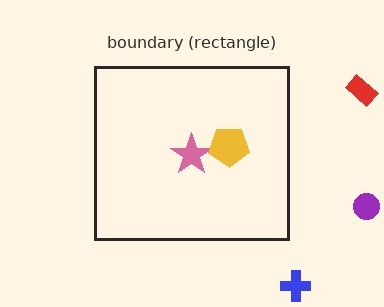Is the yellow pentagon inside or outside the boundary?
Inside.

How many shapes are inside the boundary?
2 inside, 3 outside.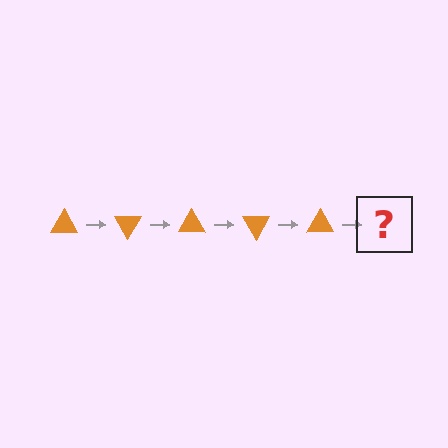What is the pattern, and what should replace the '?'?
The pattern is that the triangle rotates 60 degrees each step. The '?' should be an orange triangle rotated 300 degrees.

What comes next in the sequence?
The next element should be an orange triangle rotated 300 degrees.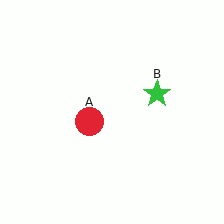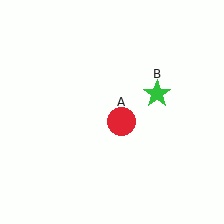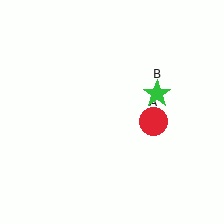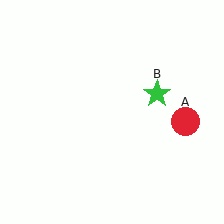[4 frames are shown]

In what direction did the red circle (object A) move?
The red circle (object A) moved right.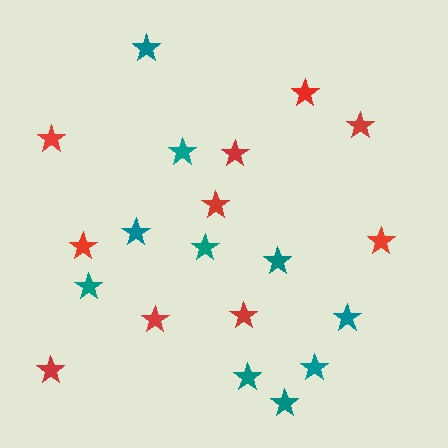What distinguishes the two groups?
There are 2 groups: one group of red stars (10) and one group of teal stars (10).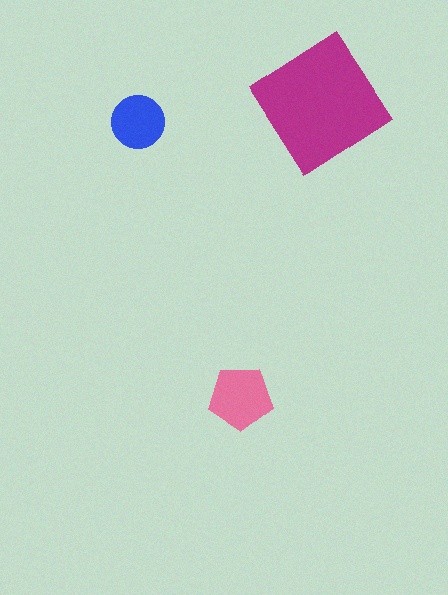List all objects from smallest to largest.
The blue circle, the pink pentagon, the magenta diamond.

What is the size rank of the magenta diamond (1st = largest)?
1st.